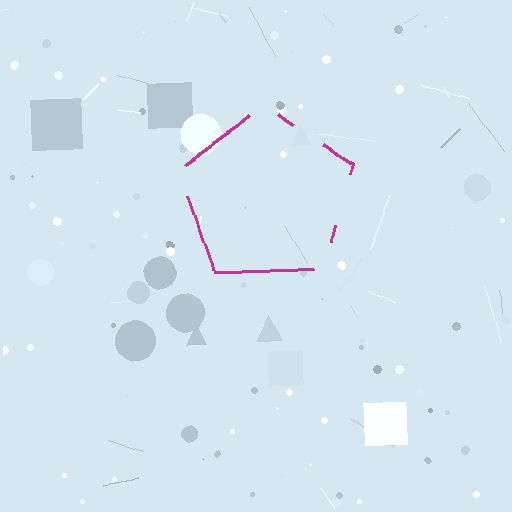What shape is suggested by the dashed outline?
The dashed outline suggests a pentagon.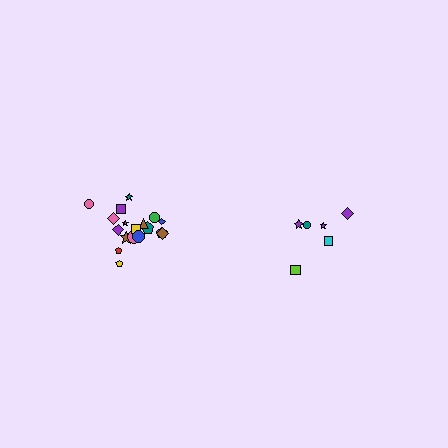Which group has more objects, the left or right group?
The left group.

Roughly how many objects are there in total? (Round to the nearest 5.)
Roughly 25 objects in total.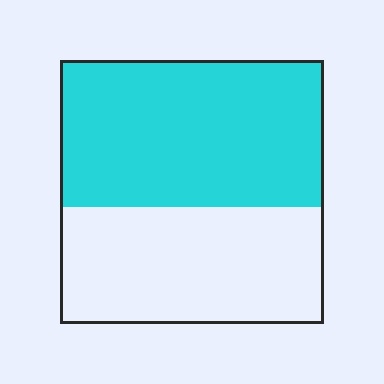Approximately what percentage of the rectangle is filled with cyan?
Approximately 55%.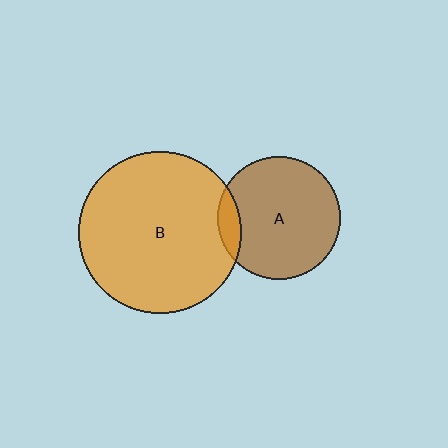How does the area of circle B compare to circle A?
Approximately 1.7 times.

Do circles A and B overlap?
Yes.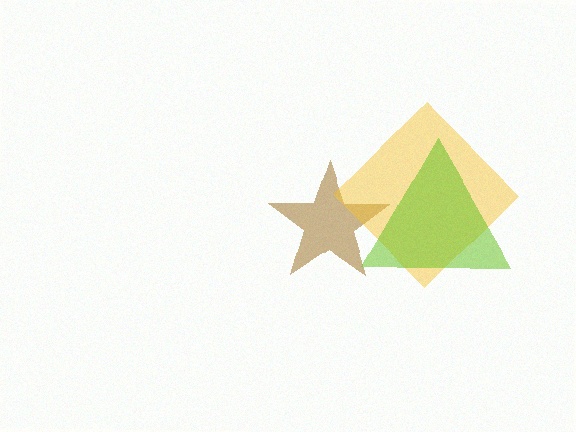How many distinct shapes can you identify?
There are 3 distinct shapes: a brown star, a yellow diamond, a lime triangle.